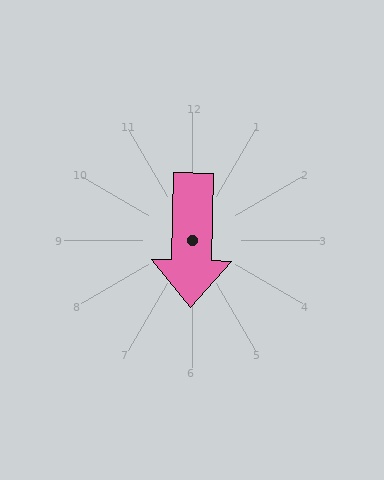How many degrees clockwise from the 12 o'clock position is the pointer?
Approximately 181 degrees.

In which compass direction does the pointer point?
South.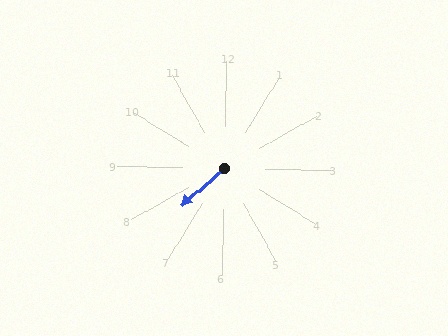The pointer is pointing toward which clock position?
Roughly 8 o'clock.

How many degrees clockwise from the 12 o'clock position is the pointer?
Approximately 227 degrees.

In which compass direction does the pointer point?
Southwest.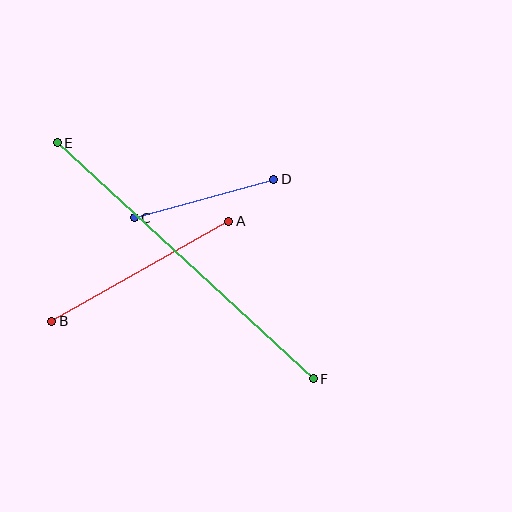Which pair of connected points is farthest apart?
Points E and F are farthest apart.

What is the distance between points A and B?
The distance is approximately 203 pixels.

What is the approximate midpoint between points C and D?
The midpoint is at approximately (204, 198) pixels.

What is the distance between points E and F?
The distance is approximately 348 pixels.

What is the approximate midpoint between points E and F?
The midpoint is at approximately (185, 261) pixels.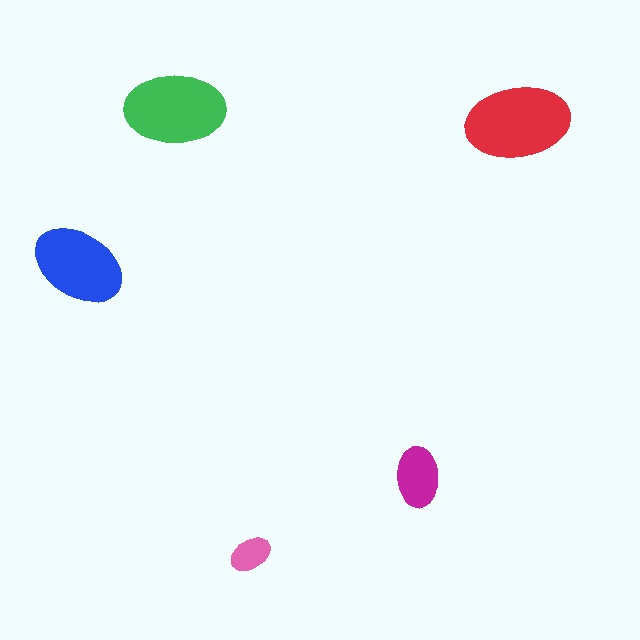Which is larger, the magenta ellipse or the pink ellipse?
The magenta one.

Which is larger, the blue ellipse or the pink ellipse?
The blue one.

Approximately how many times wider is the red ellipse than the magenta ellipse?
About 1.5 times wider.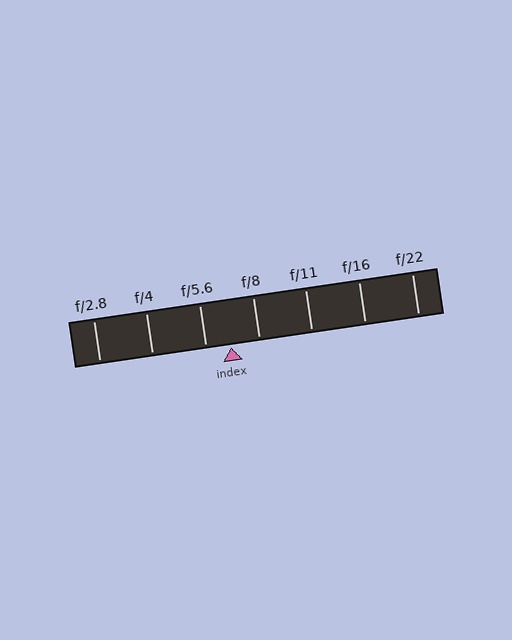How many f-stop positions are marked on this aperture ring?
There are 7 f-stop positions marked.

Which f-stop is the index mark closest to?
The index mark is closest to f/5.6.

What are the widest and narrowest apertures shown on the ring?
The widest aperture shown is f/2.8 and the narrowest is f/22.